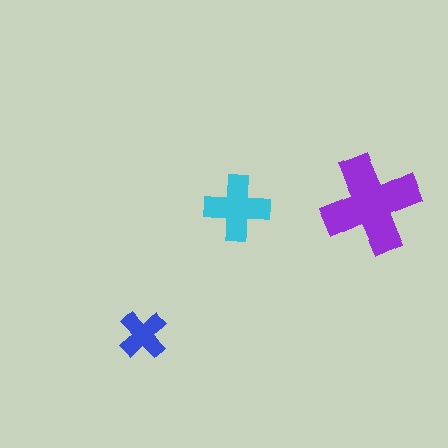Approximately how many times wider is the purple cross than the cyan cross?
About 1.5 times wider.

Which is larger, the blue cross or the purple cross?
The purple one.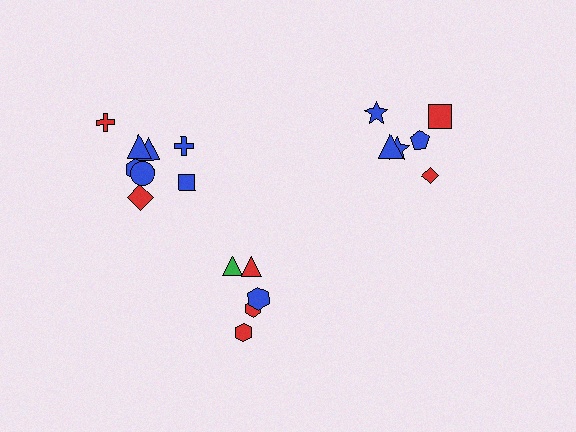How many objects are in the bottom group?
There are 5 objects.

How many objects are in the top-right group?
There are 6 objects.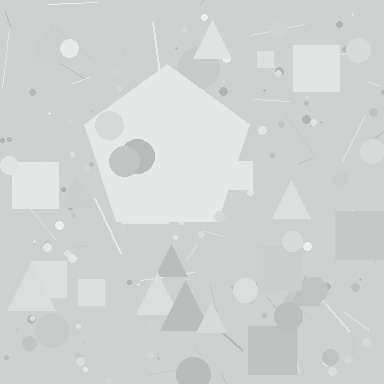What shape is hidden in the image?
A pentagon is hidden in the image.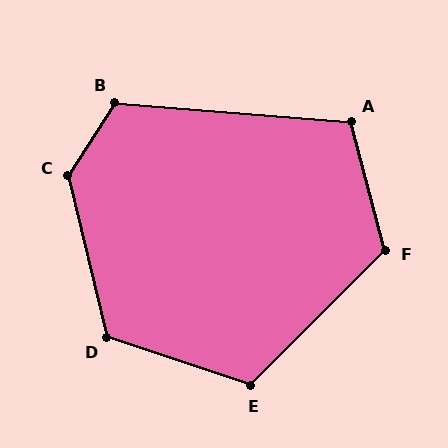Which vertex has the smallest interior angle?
A, at approximately 109 degrees.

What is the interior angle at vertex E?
Approximately 117 degrees (obtuse).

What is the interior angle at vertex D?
Approximately 122 degrees (obtuse).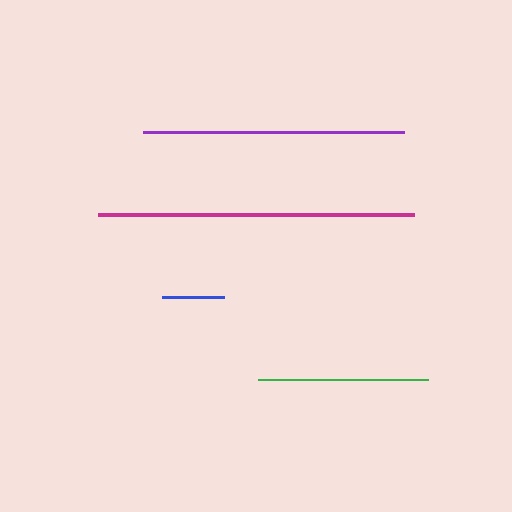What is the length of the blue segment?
The blue segment is approximately 62 pixels long.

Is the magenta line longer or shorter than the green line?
The magenta line is longer than the green line.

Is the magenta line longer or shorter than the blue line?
The magenta line is longer than the blue line.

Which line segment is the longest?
The magenta line is the longest at approximately 316 pixels.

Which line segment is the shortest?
The blue line is the shortest at approximately 62 pixels.